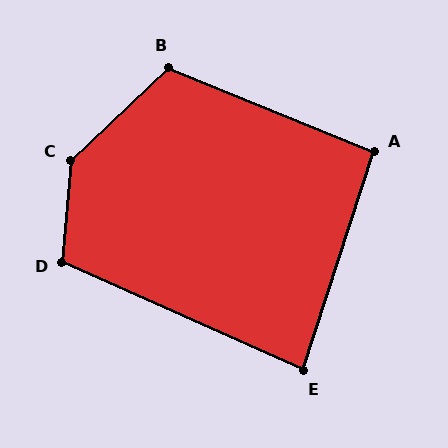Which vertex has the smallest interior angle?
E, at approximately 84 degrees.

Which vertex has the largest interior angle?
C, at approximately 138 degrees.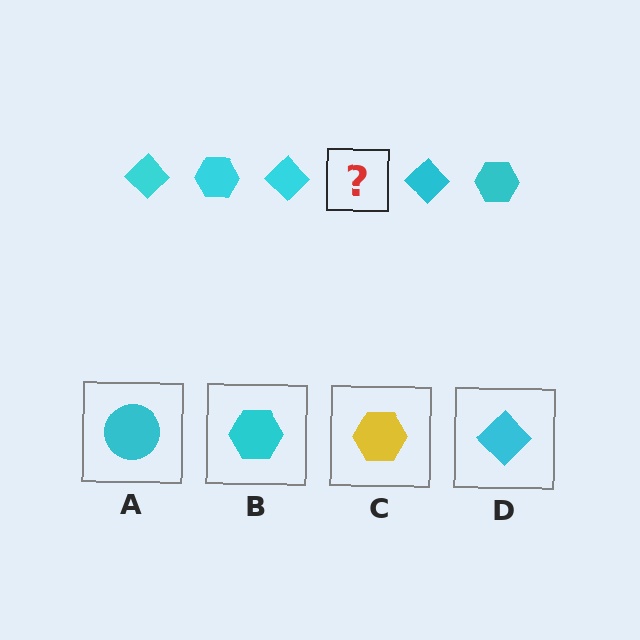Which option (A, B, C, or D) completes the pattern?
B.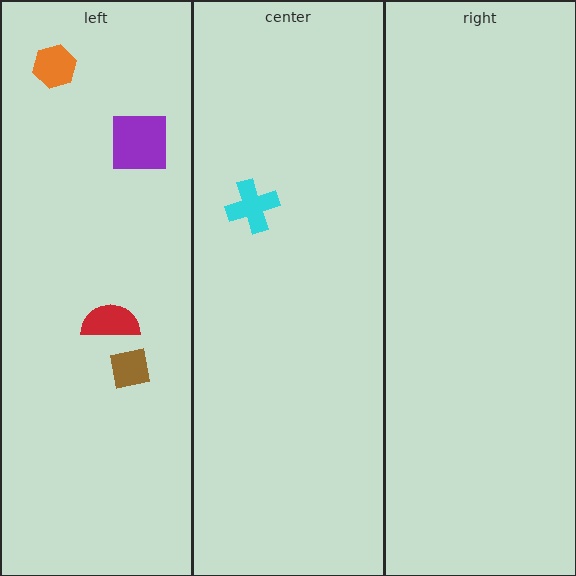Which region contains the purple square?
The left region.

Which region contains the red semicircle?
The left region.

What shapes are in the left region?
The red semicircle, the brown square, the purple square, the orange hexagon.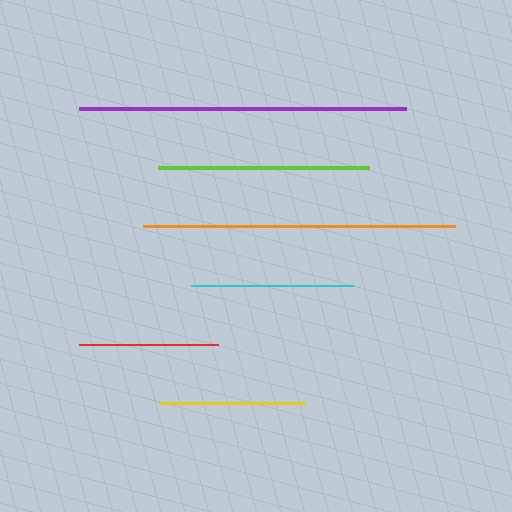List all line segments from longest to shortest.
From longest to shortest: purple, orange, lime, cyan, yellow, red.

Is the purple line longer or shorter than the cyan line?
The purple line is longer than the cyan line.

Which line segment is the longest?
The purple line is the longest at approximately 327 pixels.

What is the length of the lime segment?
The lime segment is approximately 210 pixels long.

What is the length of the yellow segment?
The yellow segment is approximately 146 pixels long.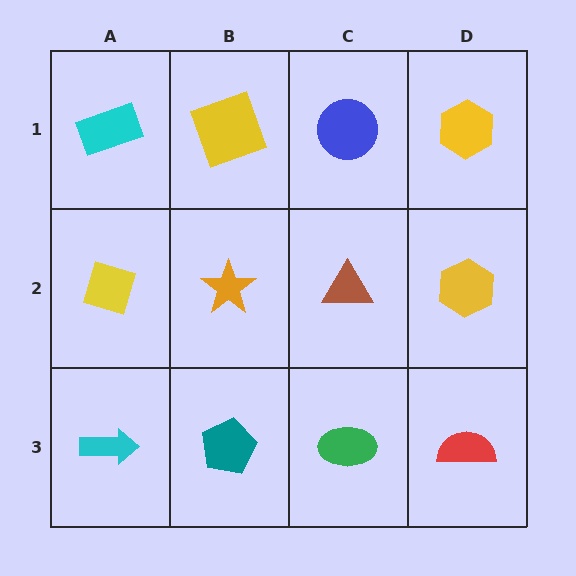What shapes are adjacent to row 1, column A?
A yellow diamond (row 2, column A), a yellow square (row 1, column B).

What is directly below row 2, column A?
A cyan arrow.